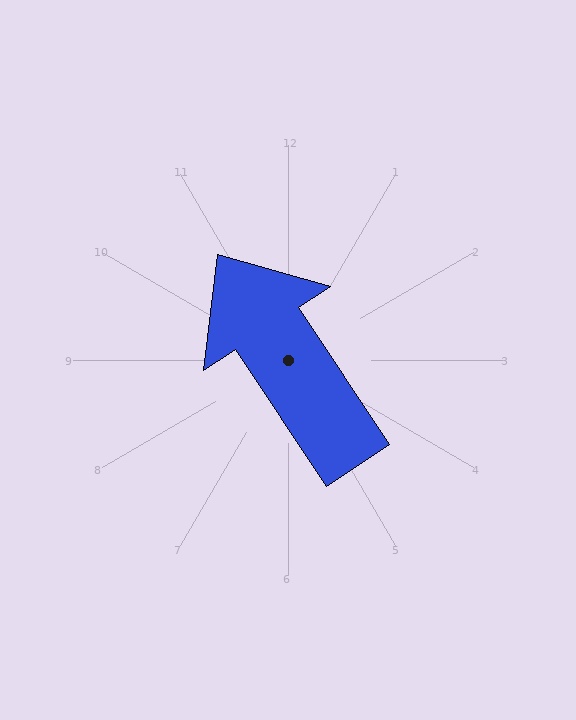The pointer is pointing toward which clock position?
Roughly 11 o'clock.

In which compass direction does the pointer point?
Northwest.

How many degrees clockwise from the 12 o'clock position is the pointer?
Approximately 326 degrees.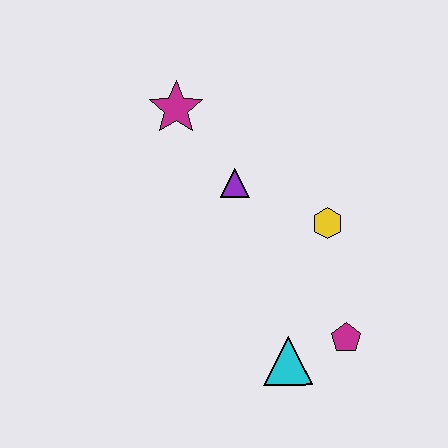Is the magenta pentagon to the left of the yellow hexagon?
No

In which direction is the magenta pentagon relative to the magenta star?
The magenta pentagon is below the magenta star.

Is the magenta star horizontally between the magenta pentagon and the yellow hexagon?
No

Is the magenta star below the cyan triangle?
No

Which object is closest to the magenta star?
The purple triangle is closest to the magenta star.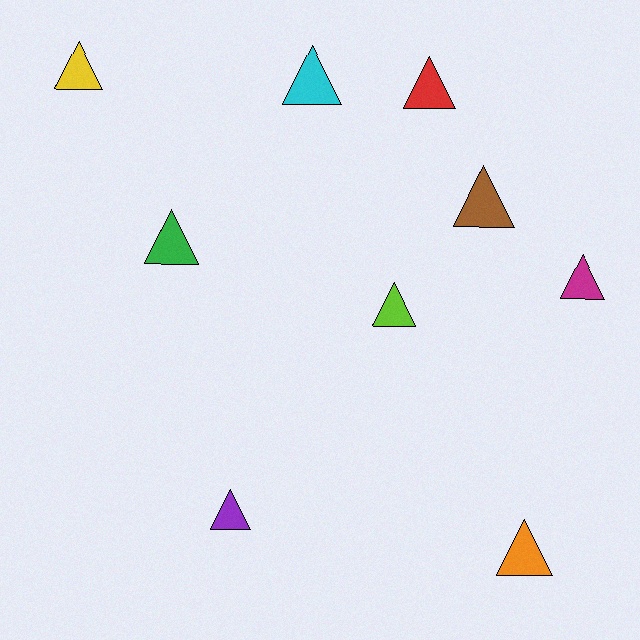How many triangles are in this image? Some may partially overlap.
There are 9 triangles.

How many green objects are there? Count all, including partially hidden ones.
There is 1 green object.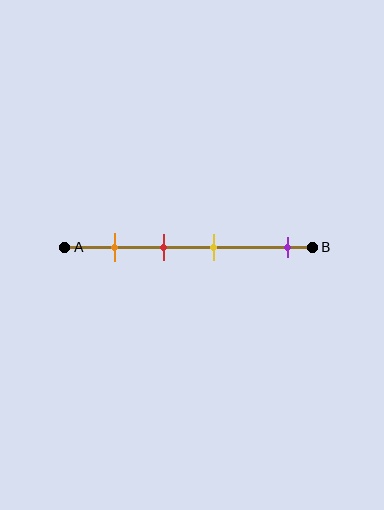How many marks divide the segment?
There are 4 marks dividing the segment.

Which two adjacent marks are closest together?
The red and yellow marks are the closest adjacent pair.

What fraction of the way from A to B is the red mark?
The red mark is approximately 40% (0.4) of the way from A to B.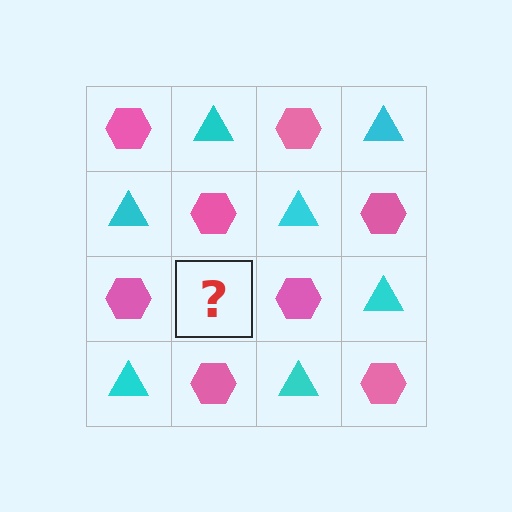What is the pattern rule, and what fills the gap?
The rule is that it alternates pink hexagon and cyan triangle in a checkerboard pattern. The gap should be filled with a cyan triangle.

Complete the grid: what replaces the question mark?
The question mark should be replaced with a cyan triangle.